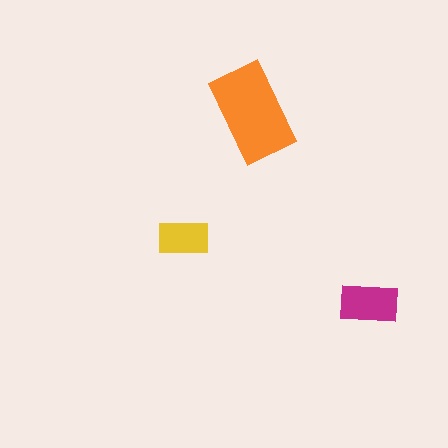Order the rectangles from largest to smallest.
the orange one, the magenta one, the yellow one.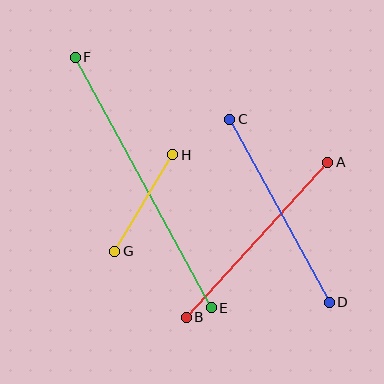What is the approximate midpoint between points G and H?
The midpoint is at approximately (144, 203) pixels.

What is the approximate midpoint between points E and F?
The midpoint is at approximately (143, 182) pixels.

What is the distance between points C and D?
The distance is approximately 208 pixels.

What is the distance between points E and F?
The distance is approximately 285 pixels.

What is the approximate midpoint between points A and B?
The midpoint is at approximately (257, 240) pixels.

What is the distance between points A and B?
The distance is approximately 210 pixels.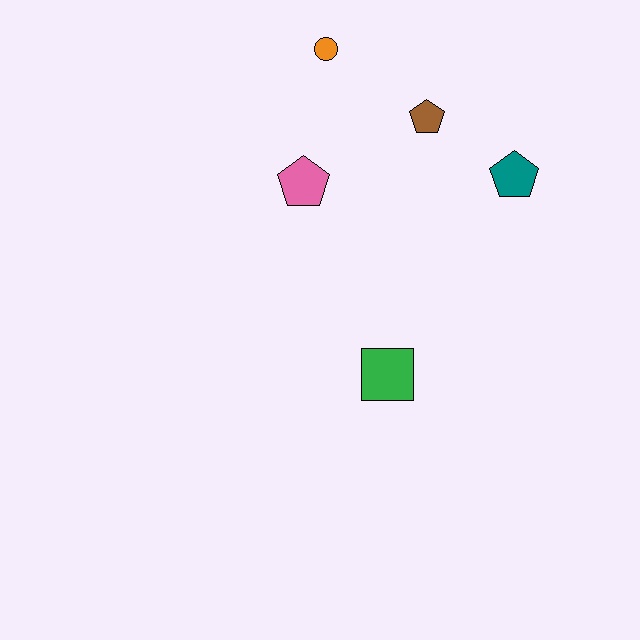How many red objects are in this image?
There are no red objects.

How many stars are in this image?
There are no stars.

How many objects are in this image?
There are 5 objects.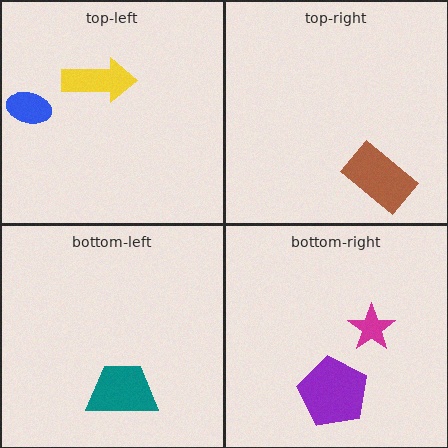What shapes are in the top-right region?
The brown rectangle.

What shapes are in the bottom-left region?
The teal trapezoid.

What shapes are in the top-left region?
The blue ellipse, the yellow arrow.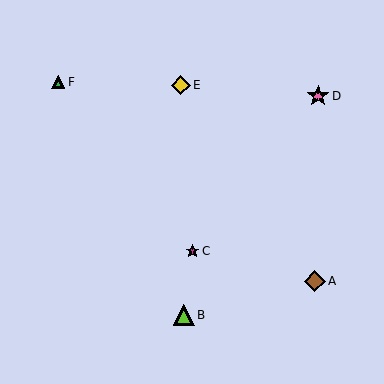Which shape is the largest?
The pink star (labeled D) is the largest.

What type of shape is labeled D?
Shape D is a pink star.